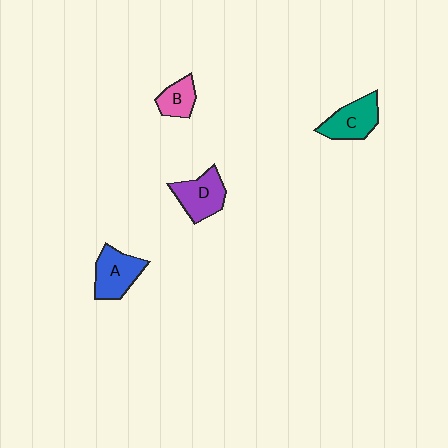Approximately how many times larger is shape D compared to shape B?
Approximately 1.6 times.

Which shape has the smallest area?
Shape B (pink).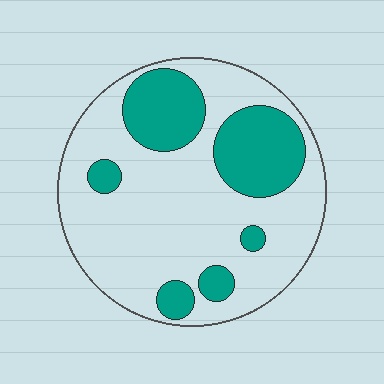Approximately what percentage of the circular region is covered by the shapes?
Approximately 30%.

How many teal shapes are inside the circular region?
6.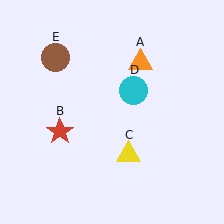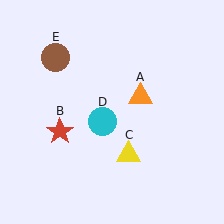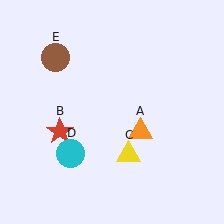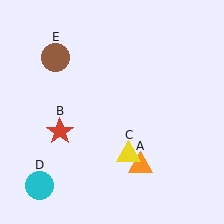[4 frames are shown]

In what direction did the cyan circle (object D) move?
The cyan circle (object D) moved down and to the left.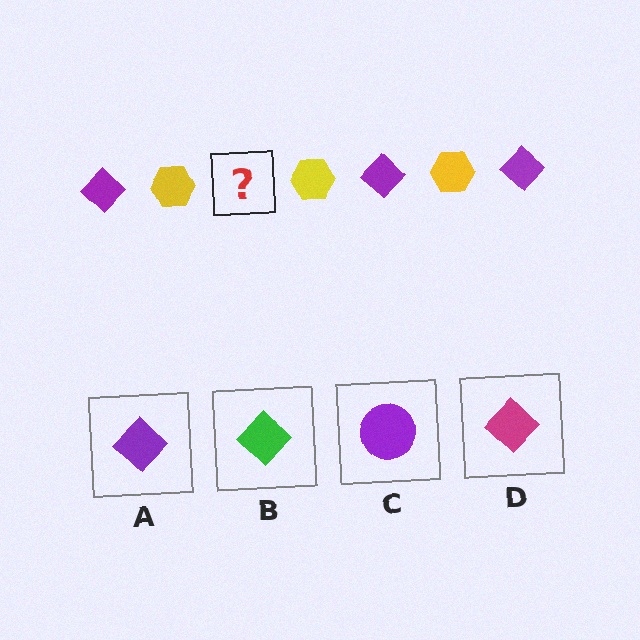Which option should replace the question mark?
Option A.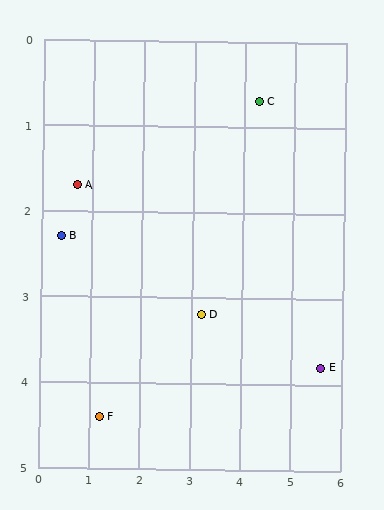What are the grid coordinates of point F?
Point F is at approximately (1.2, 4.4).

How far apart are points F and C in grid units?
Points F and C are about 4.8 grid units apart.